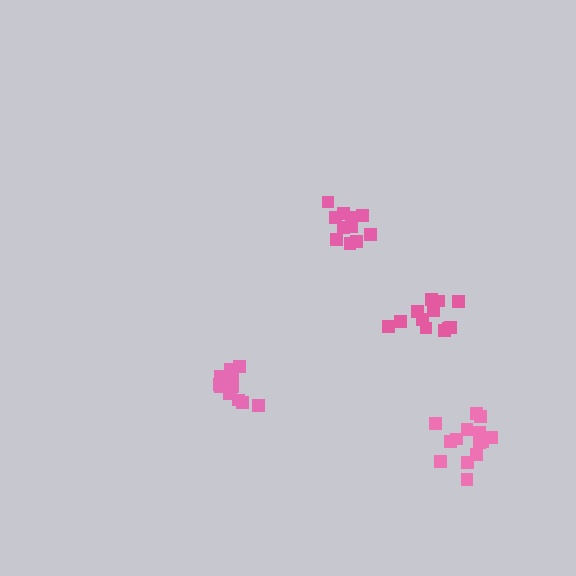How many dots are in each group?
Group 1: 14 dots, Group 2: 15 dots, Group 3: 12 dots, Group 4: 12 dots (53 total).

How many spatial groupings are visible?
There are 4 spatial groupings.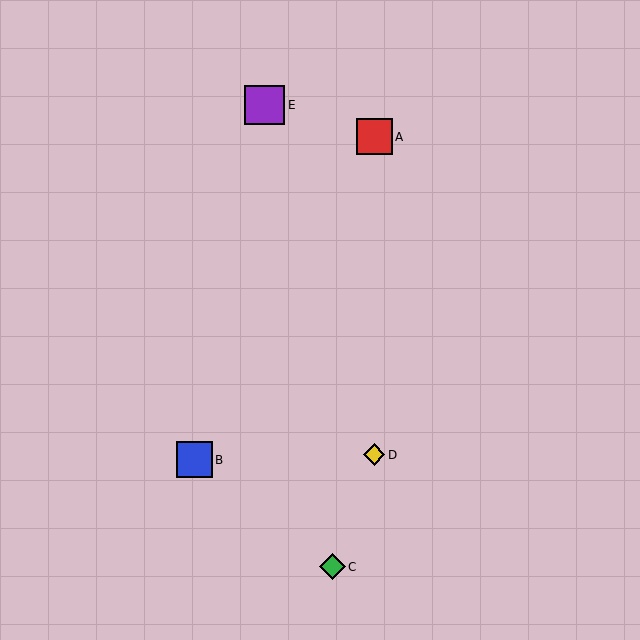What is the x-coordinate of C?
Object C is at x≈332.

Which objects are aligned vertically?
Objects A, D are aligned vertically.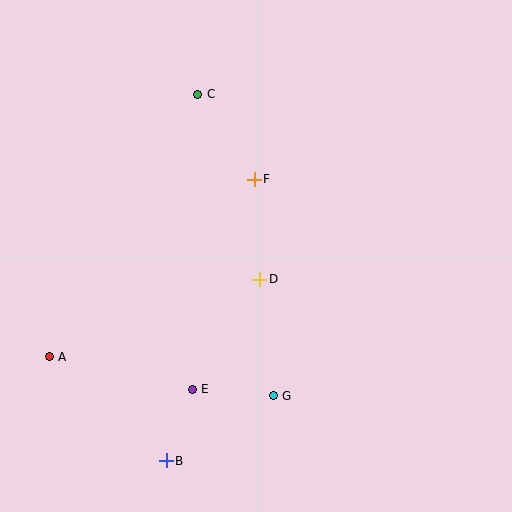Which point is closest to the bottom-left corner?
Point A is closest to the bottom-left corner.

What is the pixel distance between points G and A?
The distance between G and A is 228 pixels.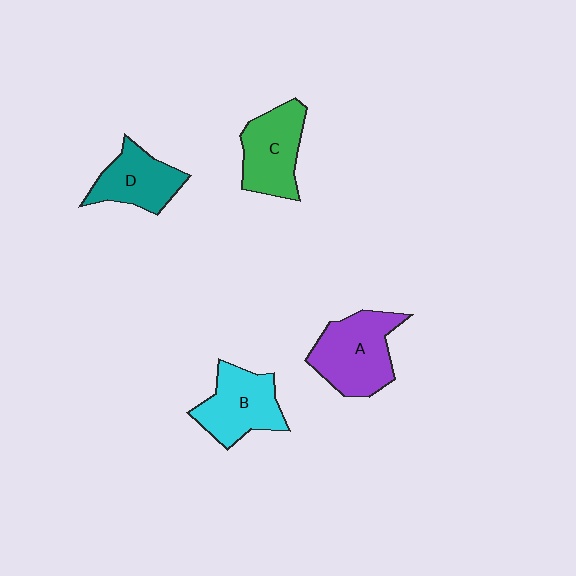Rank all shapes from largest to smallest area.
From largest to smallest: A (purple), C (green), B (cyan), D (teal).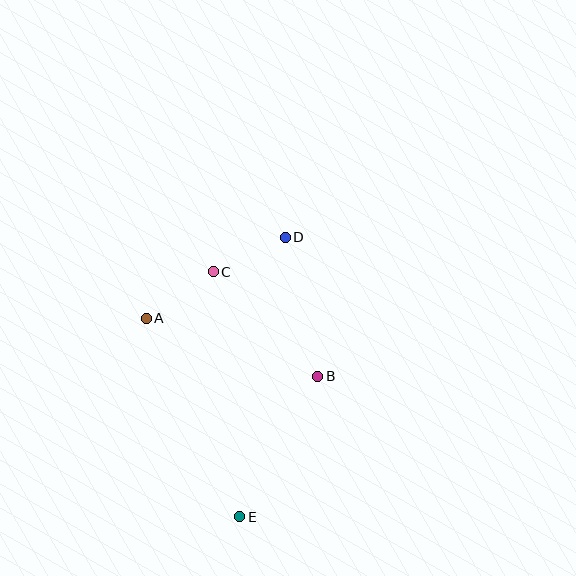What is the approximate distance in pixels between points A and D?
The distance between A and D is approximately 161 pixels.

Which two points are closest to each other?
Points C and D are closest to each other.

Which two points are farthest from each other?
Points D and E are farthest from each other.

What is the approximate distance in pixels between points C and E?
The distance between C and E is approximately 246 pixels.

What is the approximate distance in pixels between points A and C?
The distance between A and C is approximately 82 pixels.